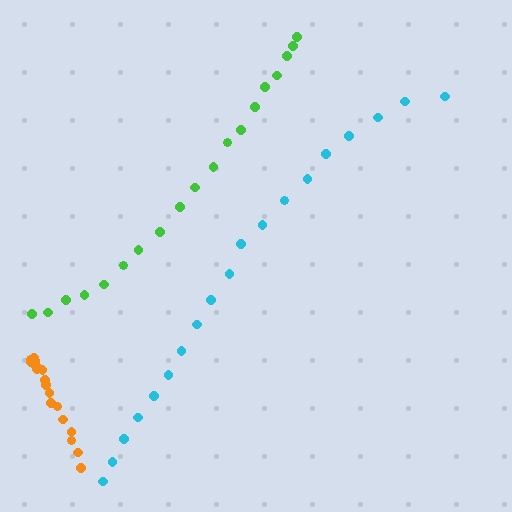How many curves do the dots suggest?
There are 3 distinct paths.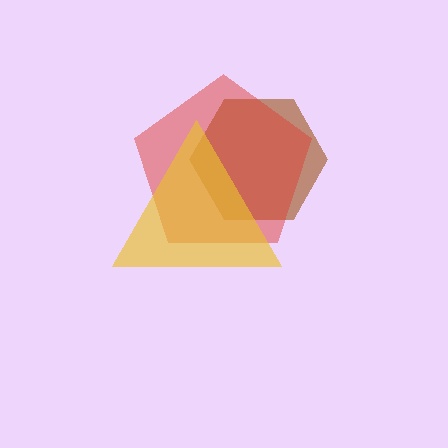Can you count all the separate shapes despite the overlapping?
Yes, there are 3 separate shapes.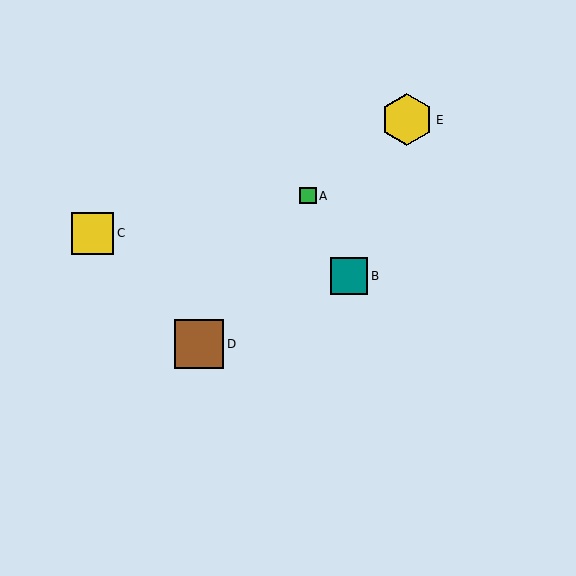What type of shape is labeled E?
Shape E is a yellow hexagon.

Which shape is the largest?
The yellow hexagon (labeled E) is the largest.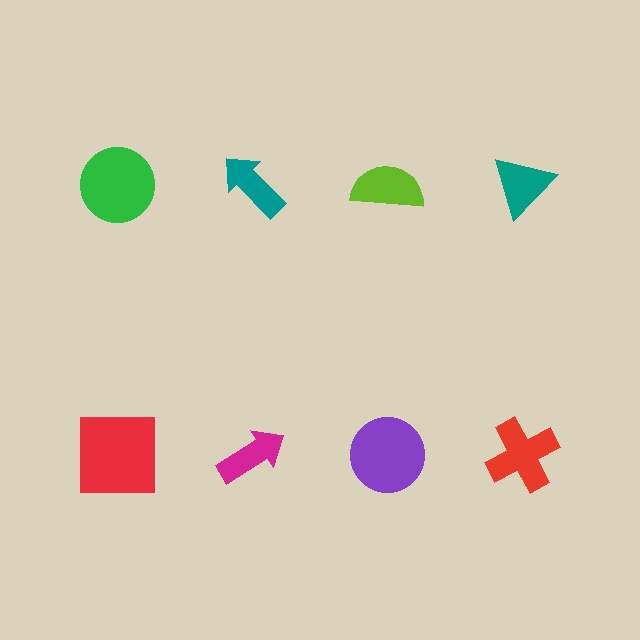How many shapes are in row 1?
4 shapes.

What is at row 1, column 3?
A lime semicircle.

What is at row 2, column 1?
A red square.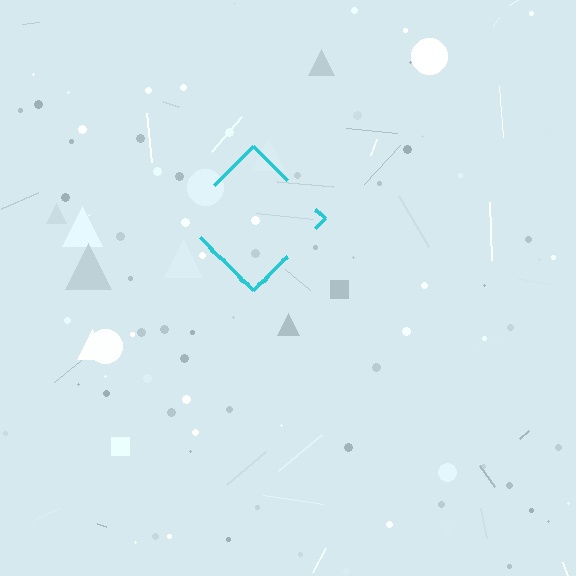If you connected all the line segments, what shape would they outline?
They would outline a diamond.